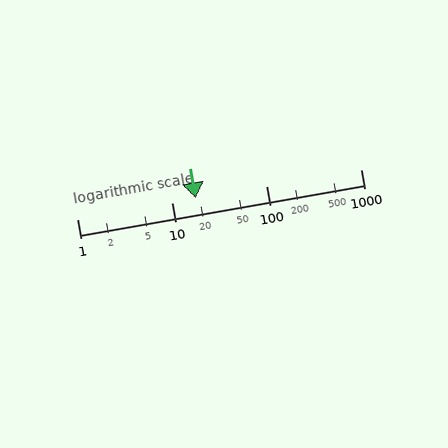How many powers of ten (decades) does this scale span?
The scale spans 3 decades, from 1 to 1000.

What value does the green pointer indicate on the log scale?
The pointer indicates approximately 18.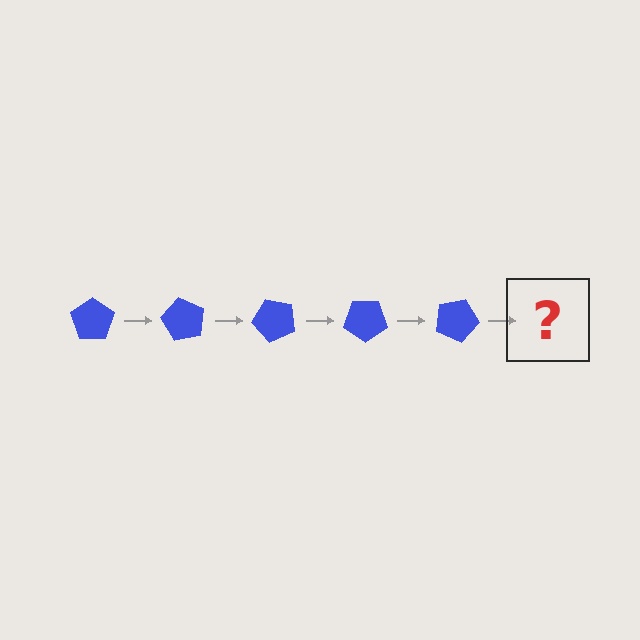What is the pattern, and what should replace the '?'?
The pattern is that the pentagon rotates 60 degrees each step. The '?' should be a blue pentagon rotated 300 degrees.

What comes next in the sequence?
The next element should be a blue pentagon rotated 300 degrees.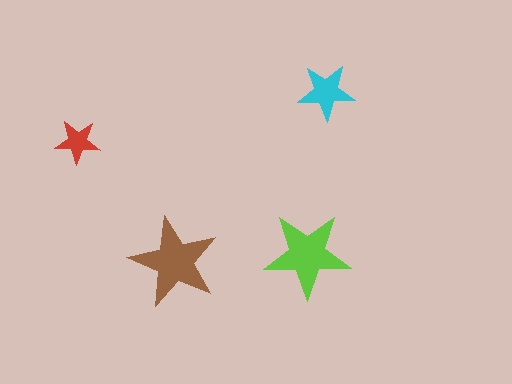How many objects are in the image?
There are 4 objects in the image.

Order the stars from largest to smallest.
the brown one, the lime one, the cyan one, the red one.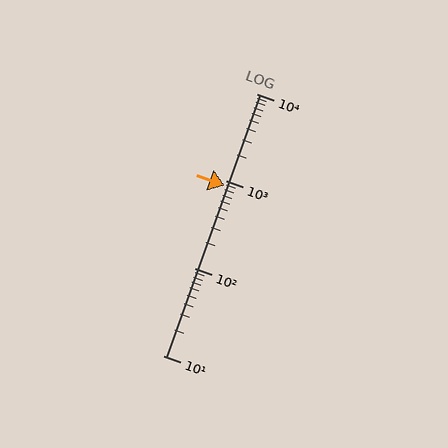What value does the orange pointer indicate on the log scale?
The pointer indicates approximately 890.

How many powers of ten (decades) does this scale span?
The scale spans 3 decades, from 10 to 10000.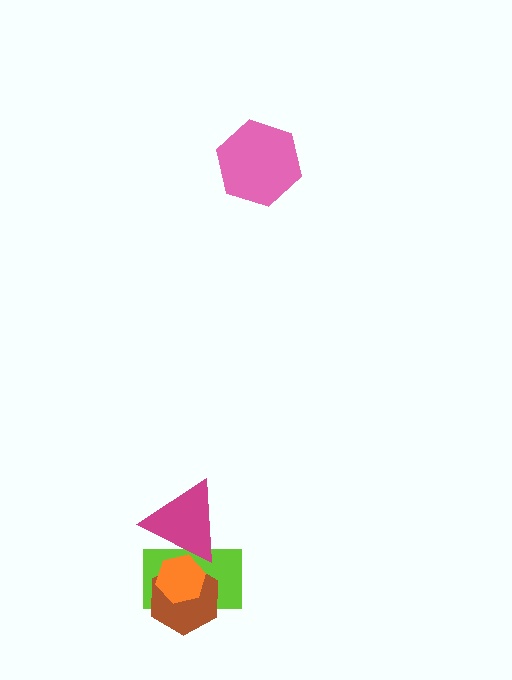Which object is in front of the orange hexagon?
The magenta triangle is in front of the orange hexagon.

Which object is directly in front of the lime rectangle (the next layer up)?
The brown hexagon is directly in front of the lime rectangle.